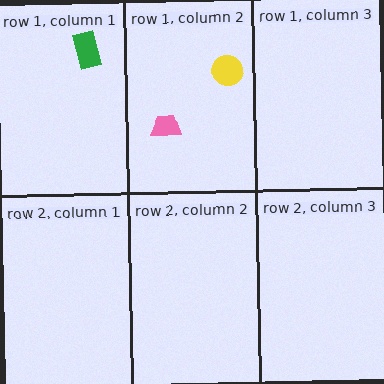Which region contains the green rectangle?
The row 1, column 1 region.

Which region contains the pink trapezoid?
The row 1, column 2 region.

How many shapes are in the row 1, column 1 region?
1.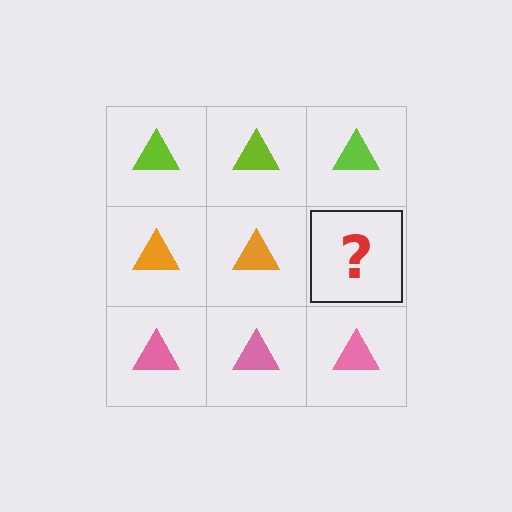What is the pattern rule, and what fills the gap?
The rule is that each row has a consistent color. The gap should be filled with an orange triangle.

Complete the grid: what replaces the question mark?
The question mark should be replaced with an orange triangle.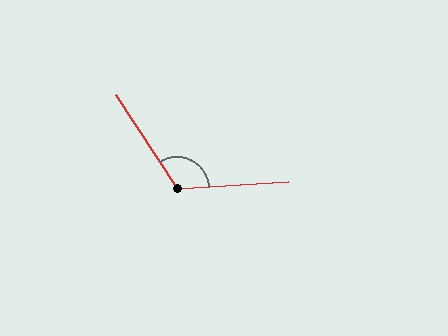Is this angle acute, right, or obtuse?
It is obtuse.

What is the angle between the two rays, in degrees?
Approximately 119 degrees.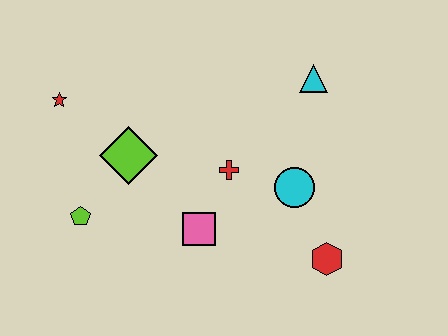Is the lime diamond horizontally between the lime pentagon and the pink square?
Yes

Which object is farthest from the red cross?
The red star is farthest from the red cross.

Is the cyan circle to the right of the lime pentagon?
Yes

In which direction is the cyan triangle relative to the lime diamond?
The cyan triangle is to the right of the lime diamond.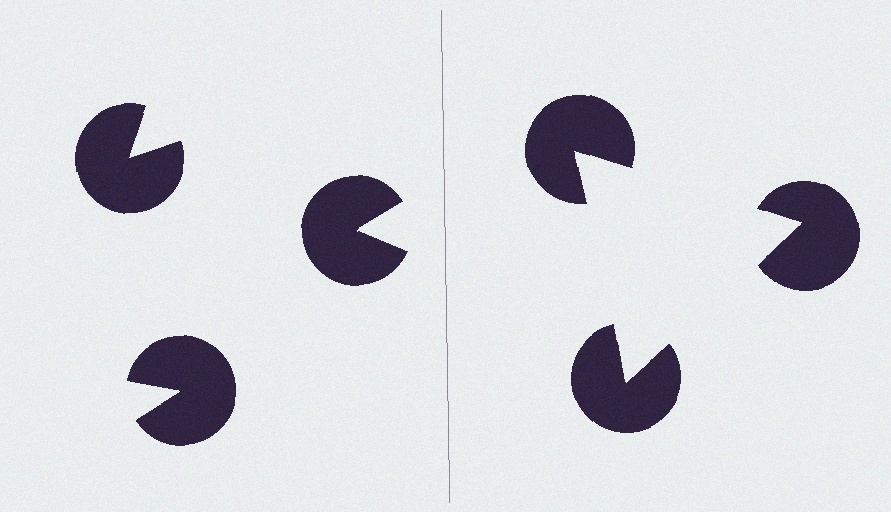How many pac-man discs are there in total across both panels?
6 — 3 on each side.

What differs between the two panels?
The pac-man discs are positioned identically on both sides; only the wedge orientations differ. On the right they align to a triangle; on the left they are misaligned.